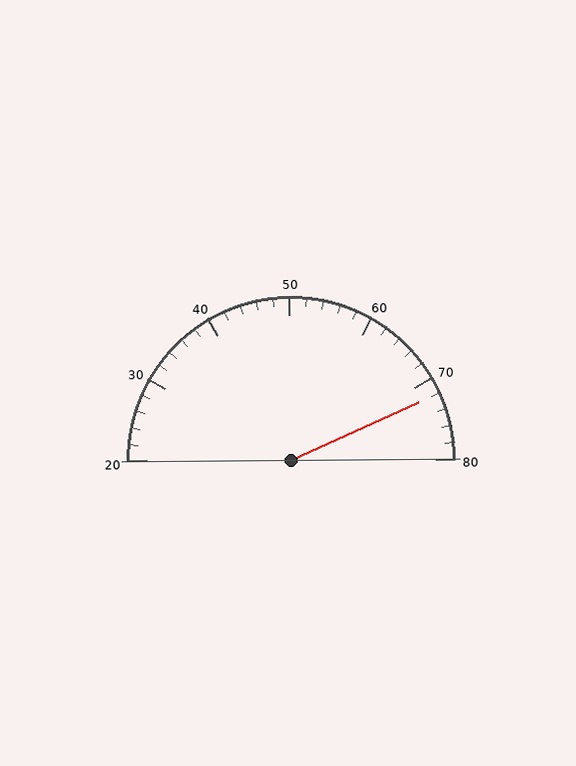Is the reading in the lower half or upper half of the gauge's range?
The reading is in the upper half of the range (20 to 80).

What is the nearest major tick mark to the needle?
The nearest major tick mark is 70.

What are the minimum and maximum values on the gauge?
The gauge ranges from 20 to 80.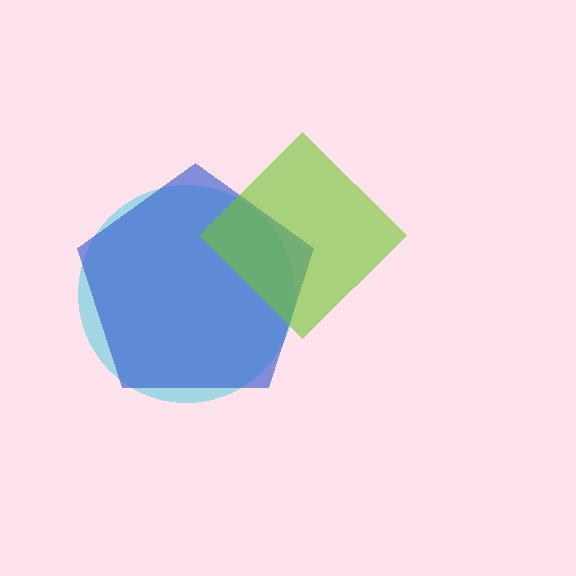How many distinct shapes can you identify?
There are 3 distinct shapes: a cyan circle, a blue pentagon, a lime diamond.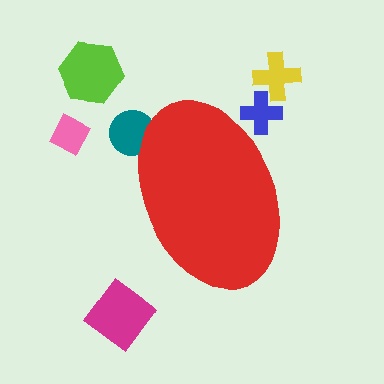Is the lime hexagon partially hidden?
No, the lime hexagon is fully visible.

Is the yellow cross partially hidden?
No, the yellow cross is fully visible.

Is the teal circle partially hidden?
Yes, the teal circle is partially hidden behind the red ellipse.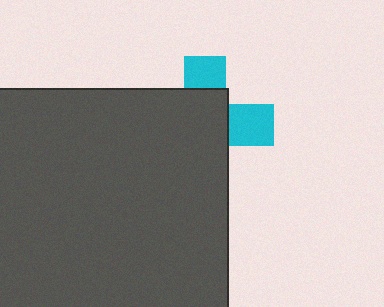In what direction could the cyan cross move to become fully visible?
The cyan cross could move toward the upper-right. That would shift it out from behind the dark gray square entirely.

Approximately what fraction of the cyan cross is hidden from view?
Roughly 68% of the cyan cross is hidden behind the dark gray square.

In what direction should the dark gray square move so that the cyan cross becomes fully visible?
The dark gray square should move toward the lower-left. That is the shortest direction to clear the overlap and leave the cyan cross fully visible.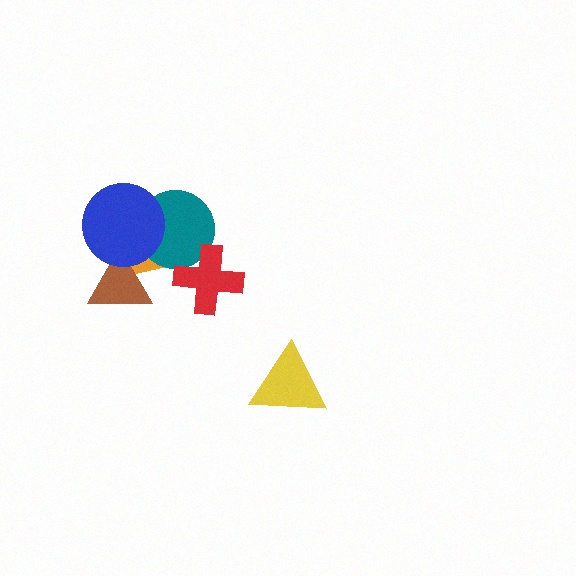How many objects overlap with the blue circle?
3 objects overlap with the blue circle.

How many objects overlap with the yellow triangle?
0 objects overlap with the yellow triangle.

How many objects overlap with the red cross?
1 object overlaps with the red cross.